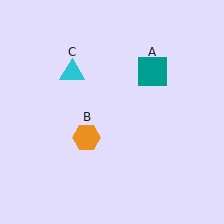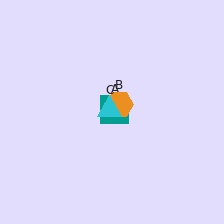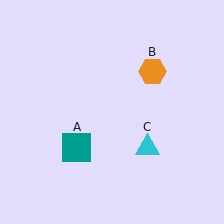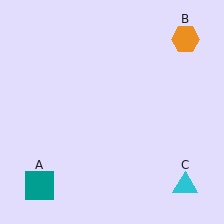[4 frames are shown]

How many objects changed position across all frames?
3 objects changed position: teal square (object A), orange hexagon (object B), cyan triangle (object C).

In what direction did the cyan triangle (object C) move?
The cyan triangle (object C) moved down and to the right.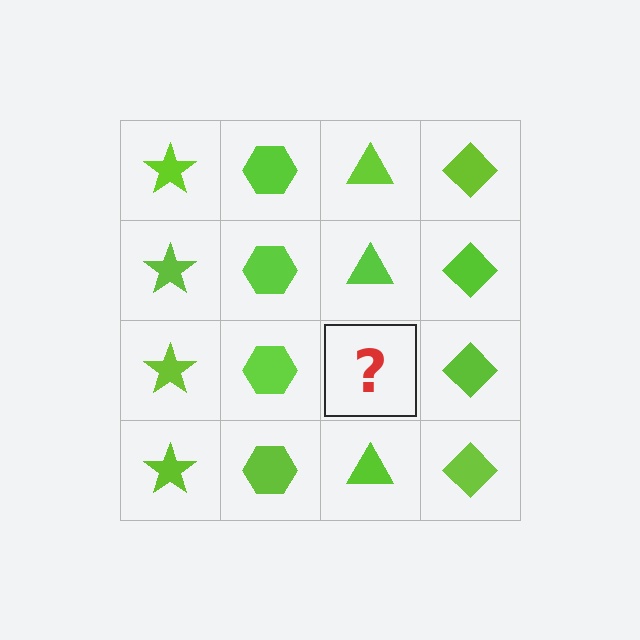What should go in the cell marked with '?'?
The missing cell should contain a lime triangle.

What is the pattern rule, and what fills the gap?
The rule is that each column has a consistent shape. The gap should be filled with a lime triangle.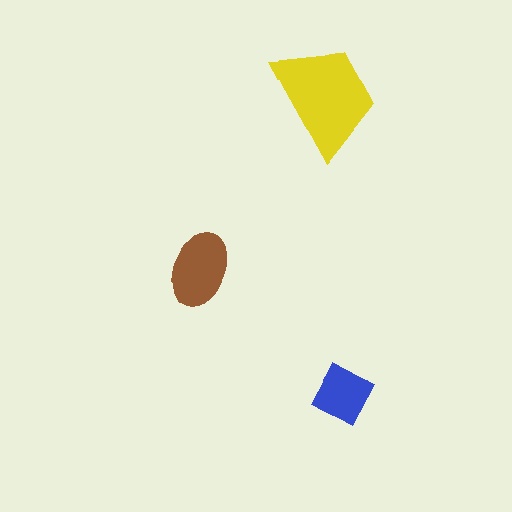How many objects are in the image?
There are 3 objects in the image.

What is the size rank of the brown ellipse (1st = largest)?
2nd.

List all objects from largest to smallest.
The yellow trapezoid, the brown ellipse, the blue square.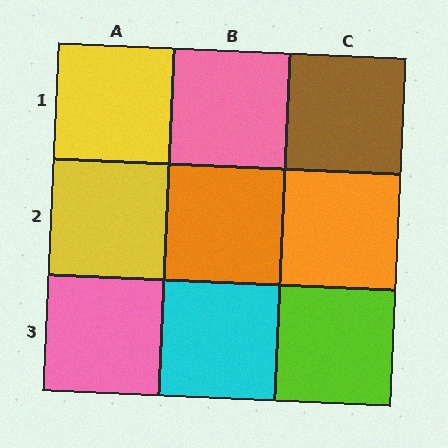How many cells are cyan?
1 cell is cyan.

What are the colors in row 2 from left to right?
Yellow, orange, orange.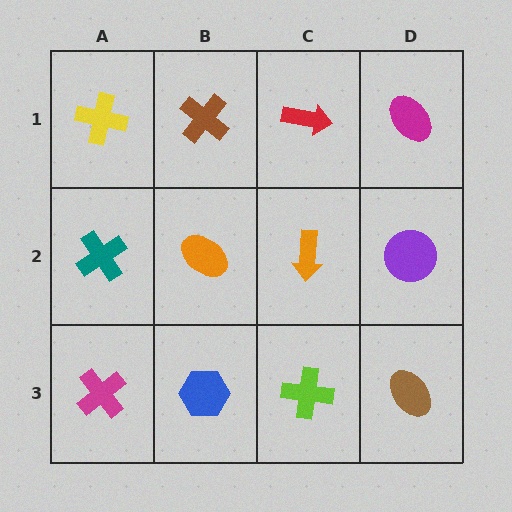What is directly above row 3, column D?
A purple circle.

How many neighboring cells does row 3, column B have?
3.